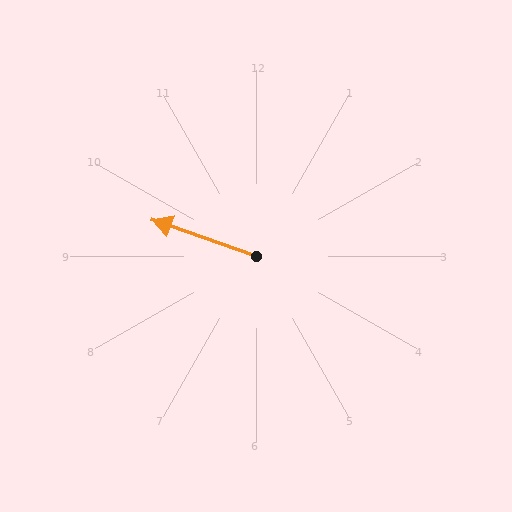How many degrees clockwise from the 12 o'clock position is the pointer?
Approximately 290 degrees.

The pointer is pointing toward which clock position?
Roughly 10 o'clock.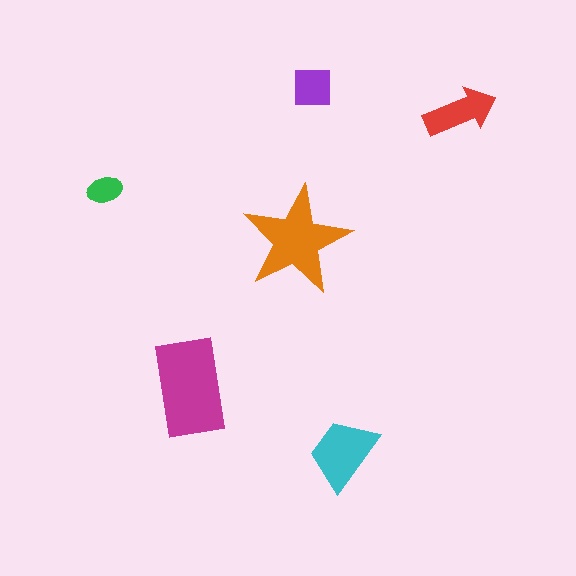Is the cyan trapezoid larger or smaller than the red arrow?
Larger.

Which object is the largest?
The magenta rectangle.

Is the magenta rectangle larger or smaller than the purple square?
Larger.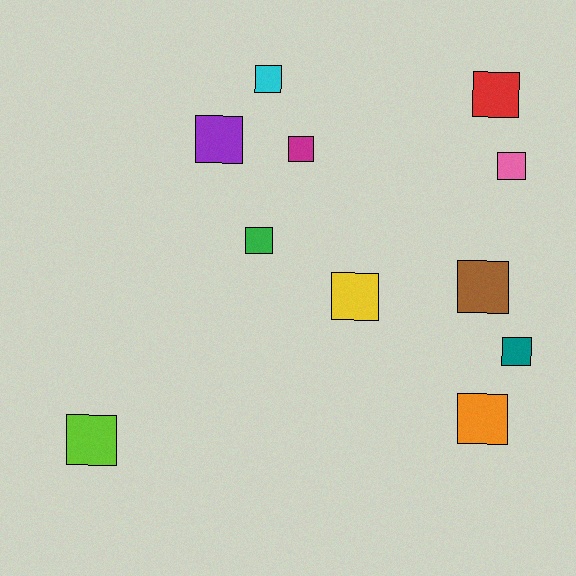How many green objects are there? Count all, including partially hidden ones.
There is 1 green object.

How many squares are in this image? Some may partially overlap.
There are 11 squares.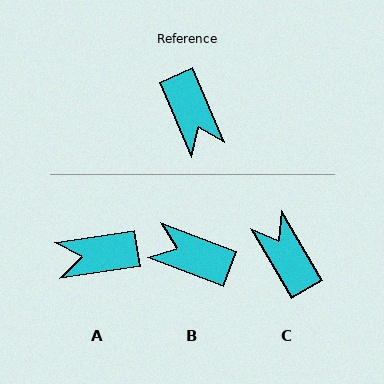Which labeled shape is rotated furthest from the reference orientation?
C, about 173 degrees away.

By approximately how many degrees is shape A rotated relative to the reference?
Approximately 105 degrees clockwise.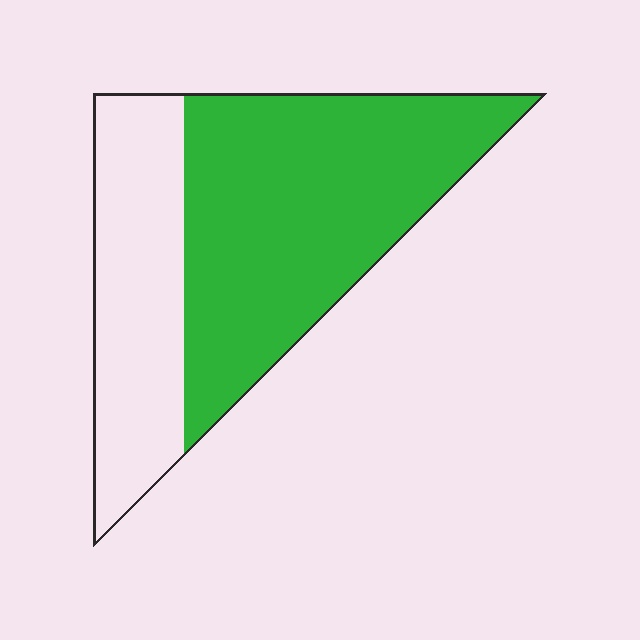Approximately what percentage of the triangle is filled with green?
Approximately 65%.